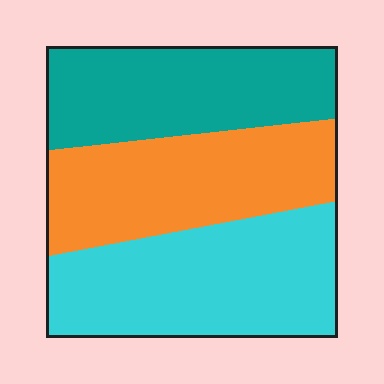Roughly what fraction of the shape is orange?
Orange covers about 30% of the shape.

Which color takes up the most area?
Cyan, at roughly 35%.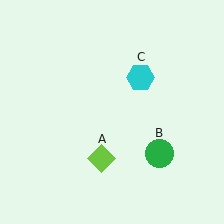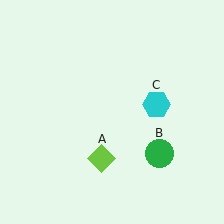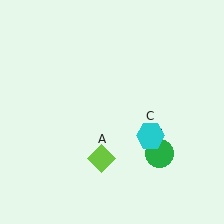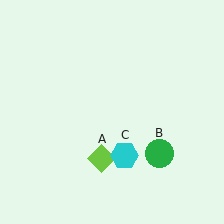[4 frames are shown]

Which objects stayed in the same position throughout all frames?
Lime diamond (object A) and green circle (object B) remained stationary.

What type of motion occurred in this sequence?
The cyan hexagon (object C) rotated clockwise around the center of the scene.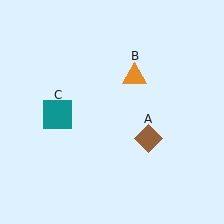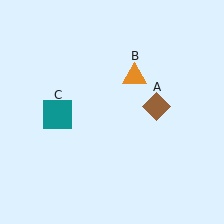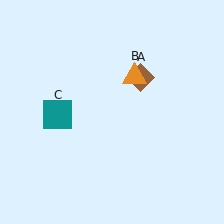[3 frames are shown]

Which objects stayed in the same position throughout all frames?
Orange triangle (object B) and teal square (object C) remained stationary.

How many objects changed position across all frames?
1 object changed position: brown diamond (object A).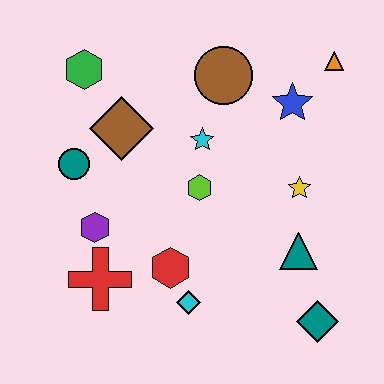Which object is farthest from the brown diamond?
The teal diamond is farthest from the brown diamond.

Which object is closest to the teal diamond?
The teal triangle is closest to the teal diamond.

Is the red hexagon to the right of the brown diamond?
Yes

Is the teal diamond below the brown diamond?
Yes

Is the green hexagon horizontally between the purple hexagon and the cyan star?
No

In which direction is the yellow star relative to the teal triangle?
The yellow star is above the teal triangle.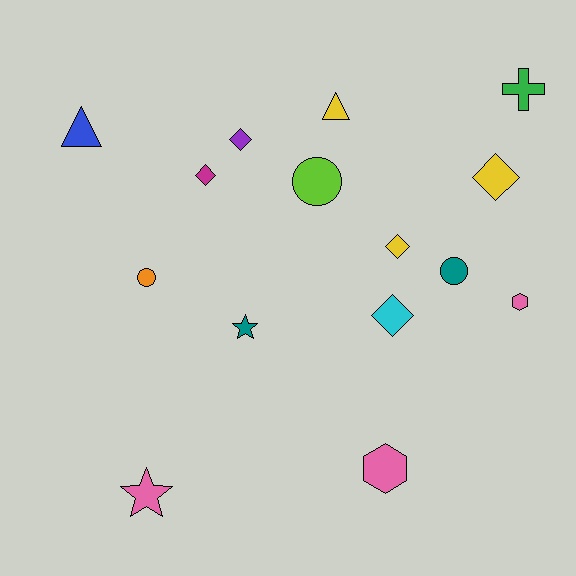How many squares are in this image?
There are no squares.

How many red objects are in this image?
There are no red objects.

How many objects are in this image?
There are 15 objects.